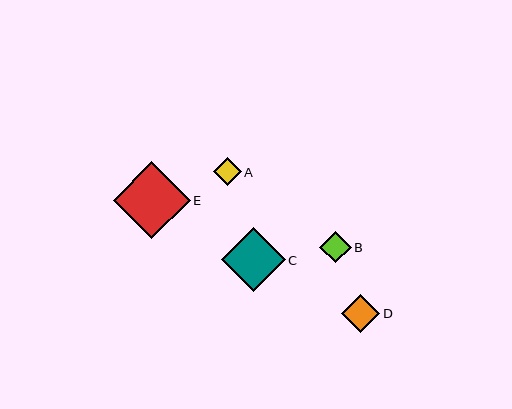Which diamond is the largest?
Diamond E is the largest with a size of approximately 77 pixels.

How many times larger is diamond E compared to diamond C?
Diamond E is approximately 1.2 times the size of diamond C.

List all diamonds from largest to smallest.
From largest to smallest: E, C, D, B, A.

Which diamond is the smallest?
Diamond A is the smallest with a size of approximately 28 pixels.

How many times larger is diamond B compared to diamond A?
Diamond B is approximately 1.1 times the size of diamond A.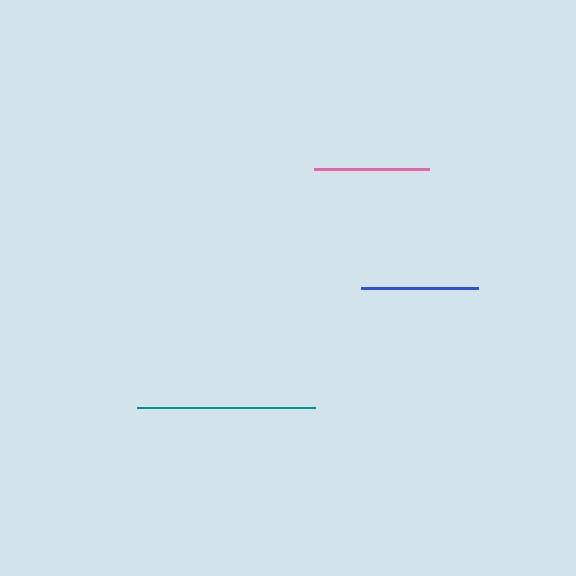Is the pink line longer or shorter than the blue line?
The blue line is longer than the pink line.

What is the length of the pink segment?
The pink segment is approximately 115 pixels long.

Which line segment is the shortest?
The pink line is the shortest at approximately 115 pixels.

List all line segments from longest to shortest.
From longest to shortest: teal, blue, pink.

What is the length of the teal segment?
The teal segment is approximately 178 pixels long.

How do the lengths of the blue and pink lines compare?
The blue and pink lines are approximately the same length.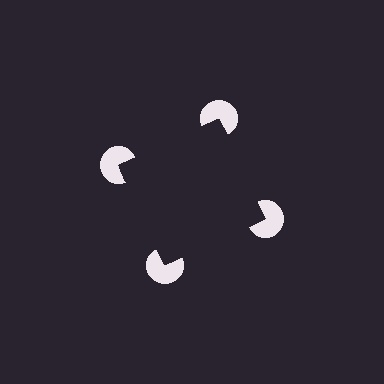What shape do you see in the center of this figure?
An illusory square — its edges are inferred from the aligned wedge cuts in the pac-man discs, not physically drawn.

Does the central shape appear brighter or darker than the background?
It typically appears slightly darker than the background, even though no actual brightness change is drawn.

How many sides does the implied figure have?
4 sides.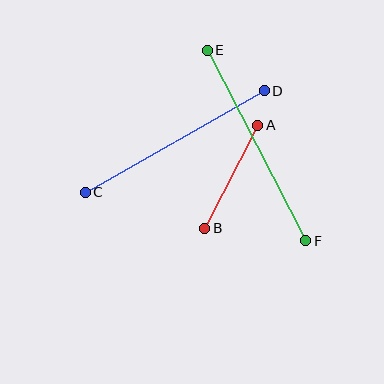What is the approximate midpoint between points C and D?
The midpoint is at approximately (175, 142) pixels.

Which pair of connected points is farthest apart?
Points E and F are farthest apart.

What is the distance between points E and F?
The distance is approximately 215 pixels.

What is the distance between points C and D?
The distance is approximately 206 pixels.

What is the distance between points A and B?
The distance is approximately 116 pixels.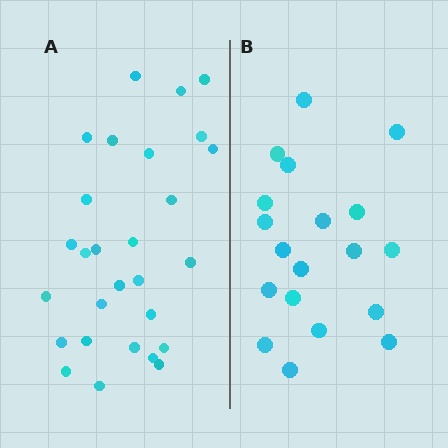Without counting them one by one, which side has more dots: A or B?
Region A (the left region) has more dots.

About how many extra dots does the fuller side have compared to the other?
Region A has roughly 8 or so more dots than region B.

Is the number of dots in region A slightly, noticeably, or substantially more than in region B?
Region A has substantially more. The ratio is roughly 1.5 to 1.